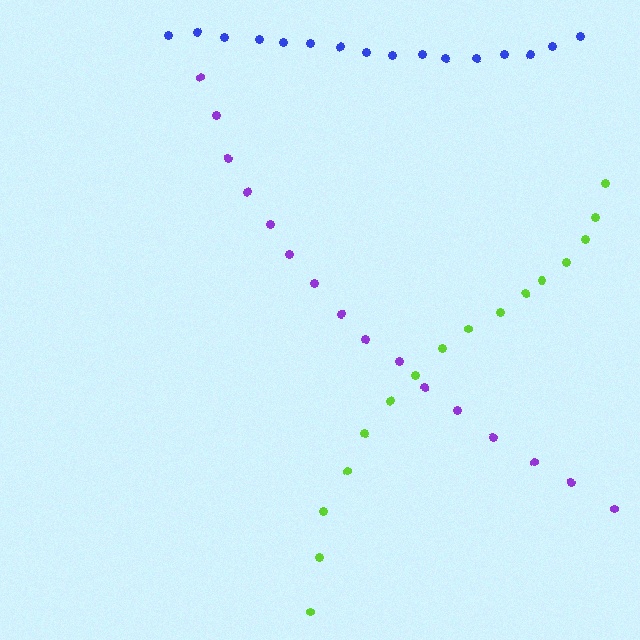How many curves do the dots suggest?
There are 3 distinct paths.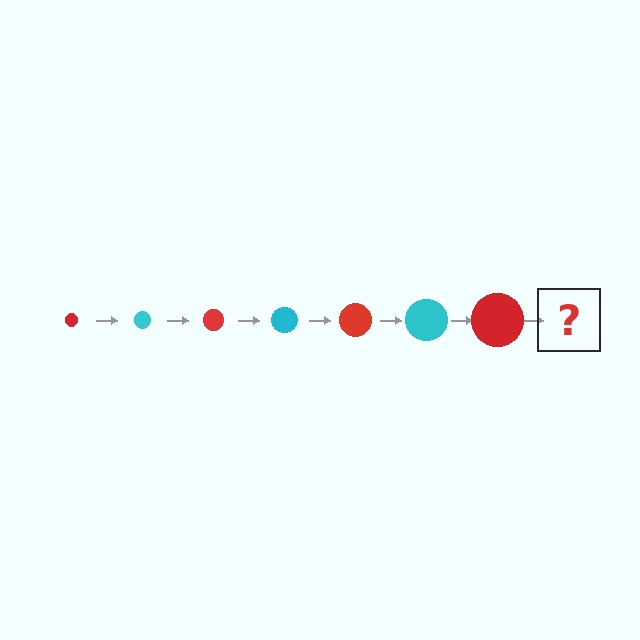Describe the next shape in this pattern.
It should be a cyan circle, larger than the previous one.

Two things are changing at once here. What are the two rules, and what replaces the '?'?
The two rules are that the circle grows larger each step and the color cycles through red and cyan. The '?' should be a cyan circle, larger than the previous one.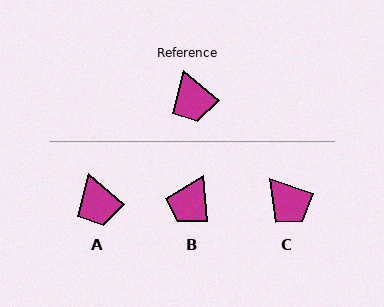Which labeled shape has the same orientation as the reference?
A.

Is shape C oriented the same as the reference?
No, it is off by about 22 degrees.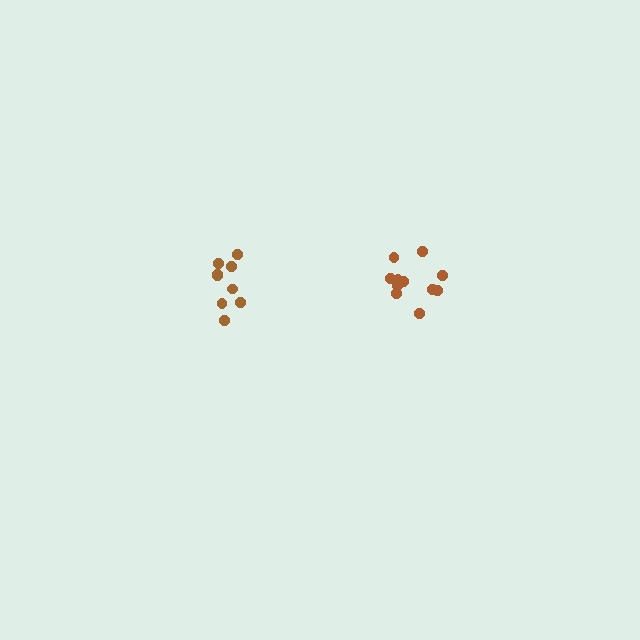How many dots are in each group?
Group 1: 9 dots, Group 2: 11 dots (20 total).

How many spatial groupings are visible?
There are 2 spatial groupings.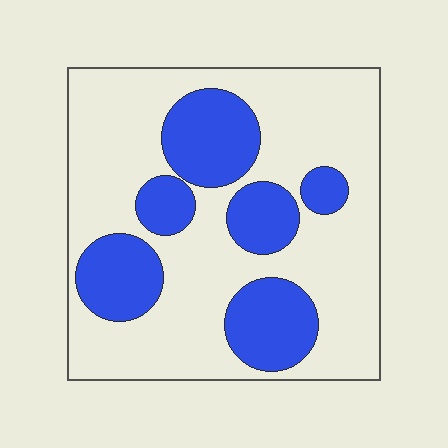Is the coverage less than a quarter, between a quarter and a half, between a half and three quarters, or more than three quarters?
Between a quarter and a half.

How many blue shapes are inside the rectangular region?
6.